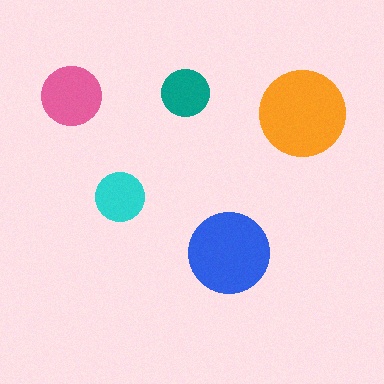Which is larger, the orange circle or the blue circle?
The orange one.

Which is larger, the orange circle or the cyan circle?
The orange one.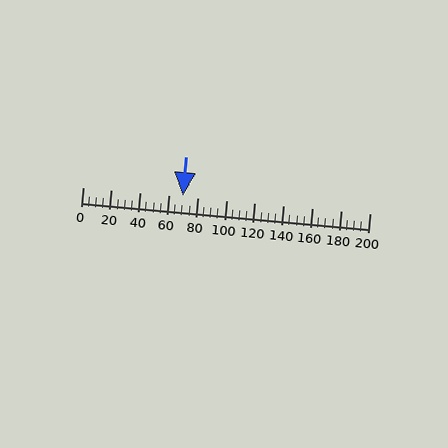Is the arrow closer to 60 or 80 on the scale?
The arrow is closer to 80.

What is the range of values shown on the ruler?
The ruler shows values from 0 to 200.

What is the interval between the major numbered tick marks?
The major tick marks are spaced 20 units apart.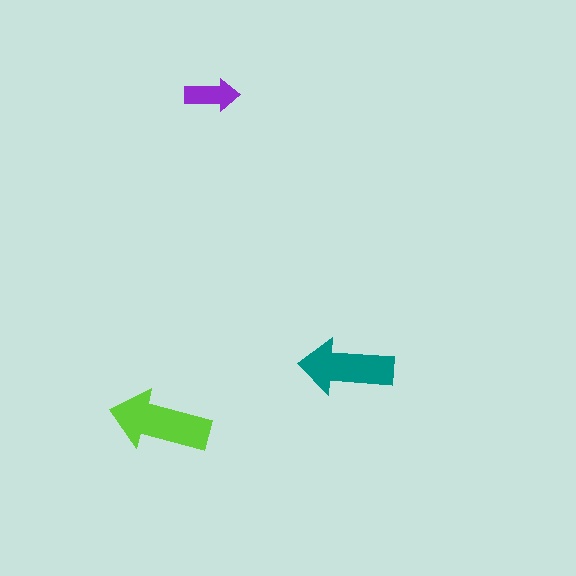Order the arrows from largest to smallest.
the lime one, the teal one, the purple one.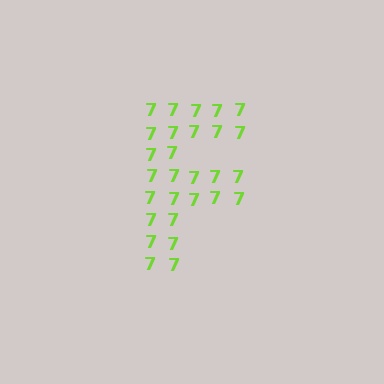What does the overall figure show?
The overall figure shows the letter F.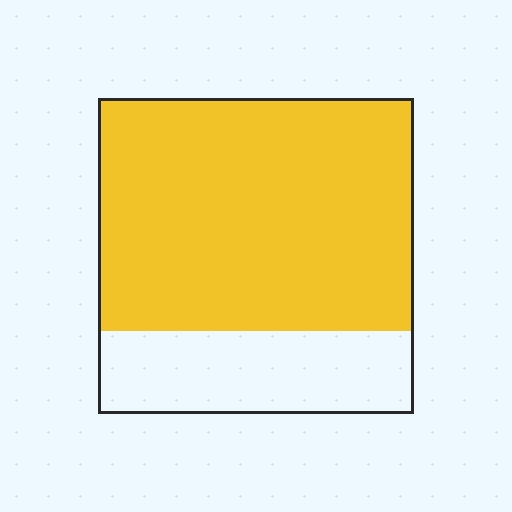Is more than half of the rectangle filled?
Yes.